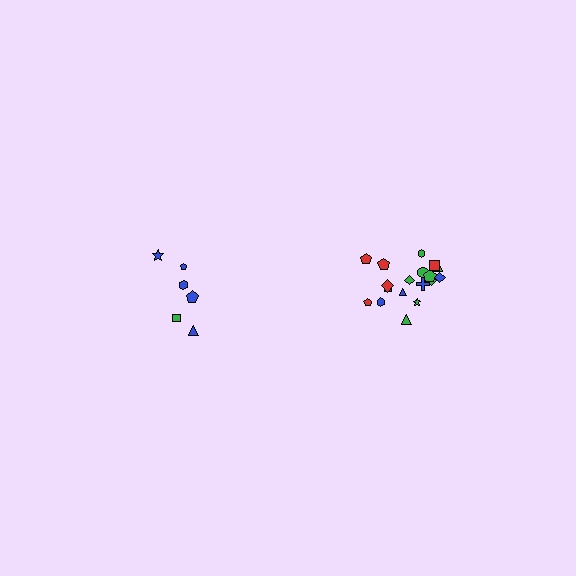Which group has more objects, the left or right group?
The right group.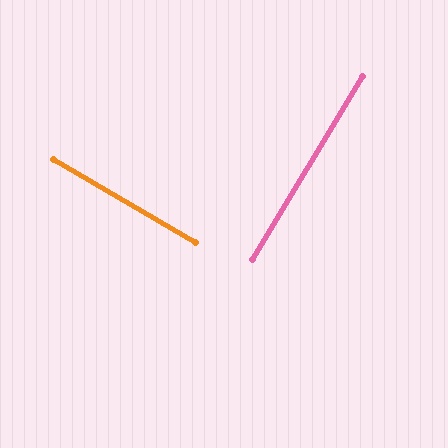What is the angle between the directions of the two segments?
Approximately 89 degrees.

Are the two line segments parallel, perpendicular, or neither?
Perpendicular — they meet at approximately 89°.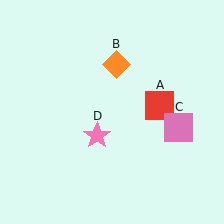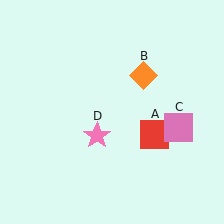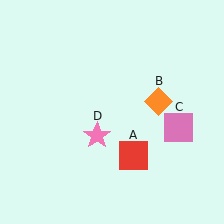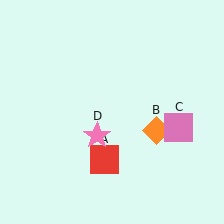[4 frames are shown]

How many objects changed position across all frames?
2 objects changed position: red square (object A), orange diamond (object B).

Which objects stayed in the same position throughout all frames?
Pink square (object C) and pink star (object D) remained stationary.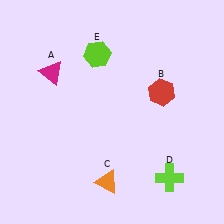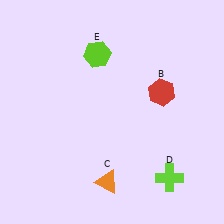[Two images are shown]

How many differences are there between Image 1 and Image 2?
There is 1 difference between the two images.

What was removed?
The magenta triangle (A) was removed in Image 2.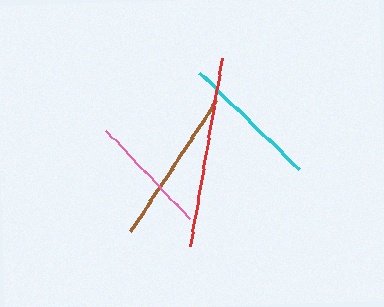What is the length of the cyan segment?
The cyan segment is approximately 138 pixels long.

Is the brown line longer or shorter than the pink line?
The brown line is longer than the pink line.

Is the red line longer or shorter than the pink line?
The red line is longer than the pink line.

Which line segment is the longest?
The red line is the longest at approximately 191 pixels.